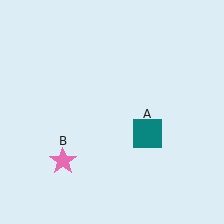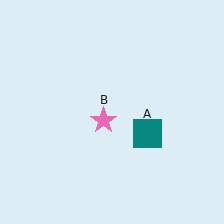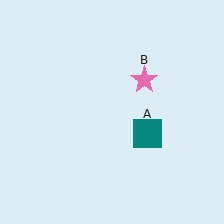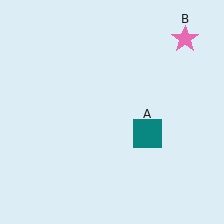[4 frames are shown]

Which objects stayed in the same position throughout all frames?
Teal square (object A) remained stationary.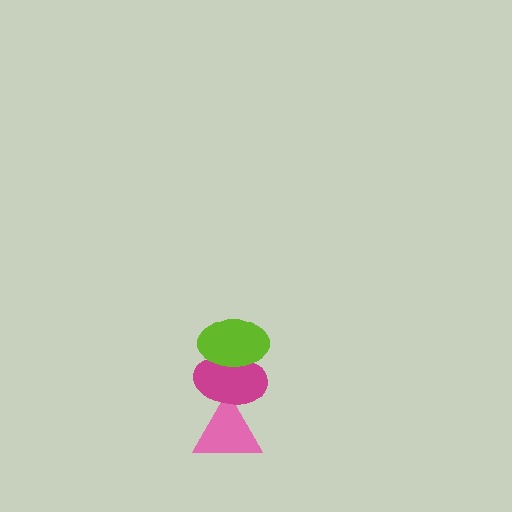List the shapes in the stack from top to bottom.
From top to bottom: the lime ellipse, the magenta ellipse, the pink triangle.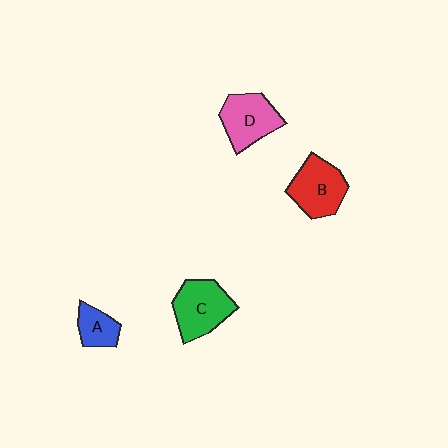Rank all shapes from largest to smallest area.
From largest to smallest: C (green), B (red), D (pink), A (blue).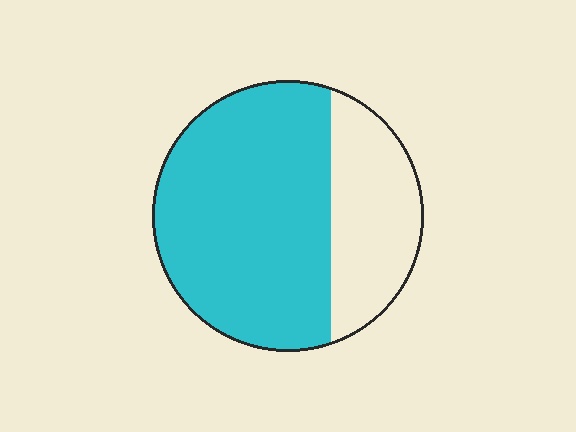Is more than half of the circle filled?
Yes.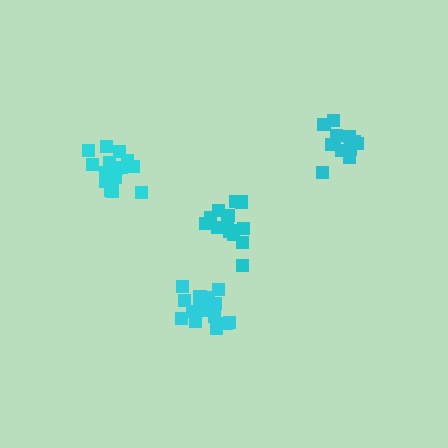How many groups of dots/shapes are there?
There are 4 groups.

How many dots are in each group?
Group 1: 17 dots, Group 2: 17 dots, Group 3: 14 dots, Group 4: 12 dots (60 total).